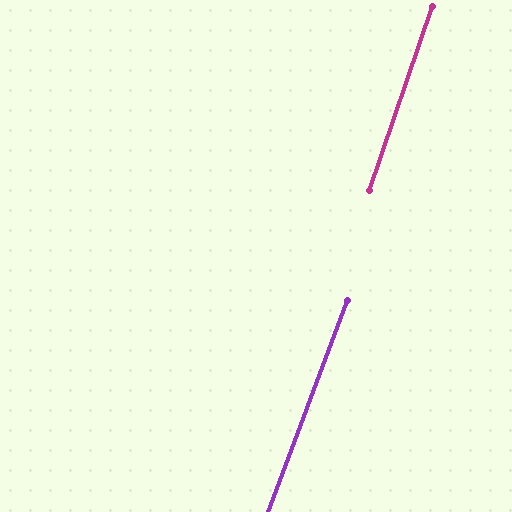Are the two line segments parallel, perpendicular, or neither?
Parallel — their directions differ by only 1.4°.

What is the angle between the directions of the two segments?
Approximately 1 degree.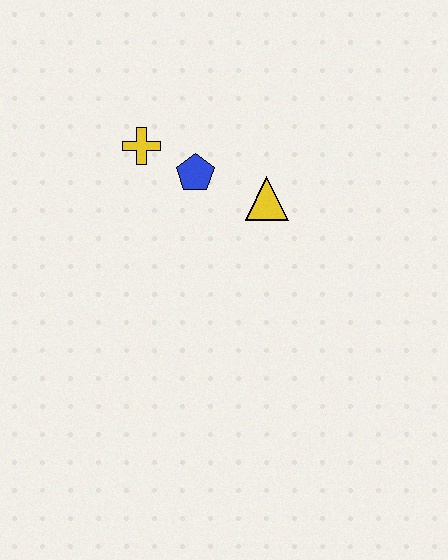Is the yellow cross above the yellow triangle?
Yes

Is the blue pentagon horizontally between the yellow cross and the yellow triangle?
Yes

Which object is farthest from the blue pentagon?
The yellow triangle is farthest from the blue pentagon.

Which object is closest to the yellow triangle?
The blue pentagon is closest to the yellow triangle.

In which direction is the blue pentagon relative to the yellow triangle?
The blue pentagon is to the left of the yellow triangle.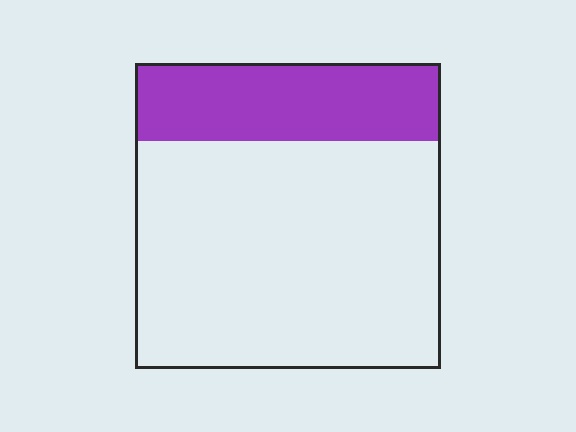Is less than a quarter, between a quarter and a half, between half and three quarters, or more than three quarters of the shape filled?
Between a quarter and a half.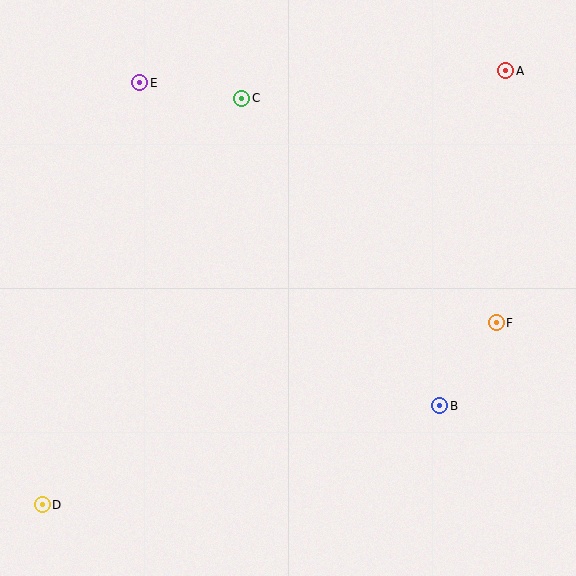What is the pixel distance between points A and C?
The distance between A and C is 265 pixels.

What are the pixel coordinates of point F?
Point F is at (496, 323).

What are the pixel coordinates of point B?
Point B is at (440, 406).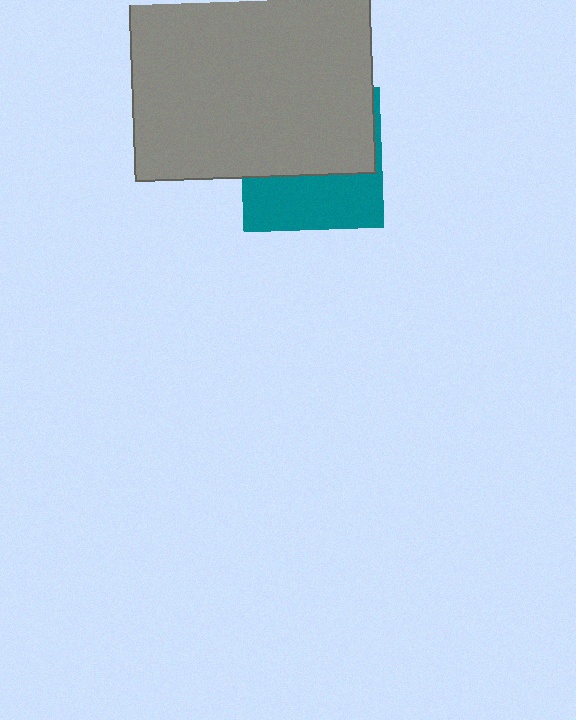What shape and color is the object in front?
The object in front is a gray rectangle.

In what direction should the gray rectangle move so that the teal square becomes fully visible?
The gray rectangle should move up. That is the shortest direction to clear the overlap and leave the teal square fully visible.